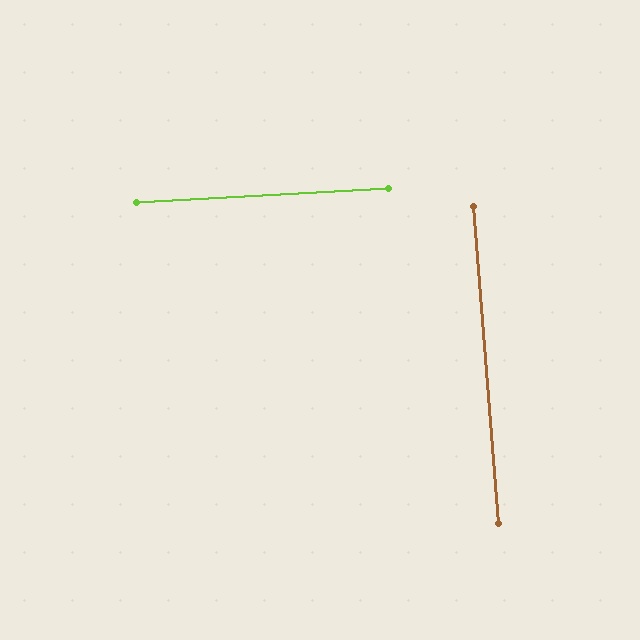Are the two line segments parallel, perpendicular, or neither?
Perpendicular — they meet at approximately 89°.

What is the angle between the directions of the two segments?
Approximately 89 degrees.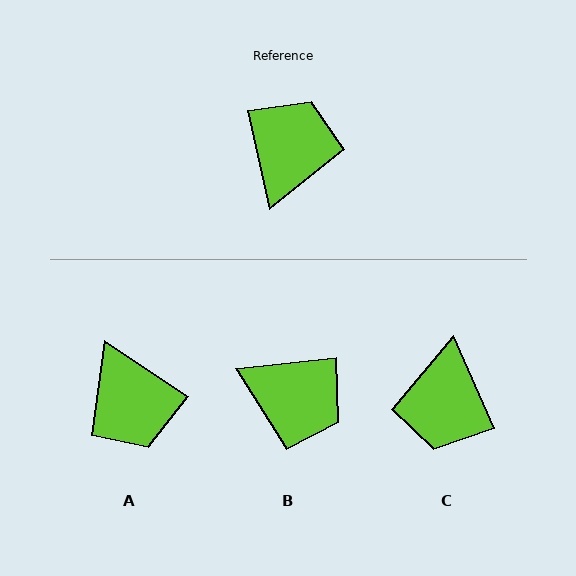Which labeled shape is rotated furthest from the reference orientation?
C, about 169 degrees away.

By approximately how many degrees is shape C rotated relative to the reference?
Approximately 169 degrees clockwise.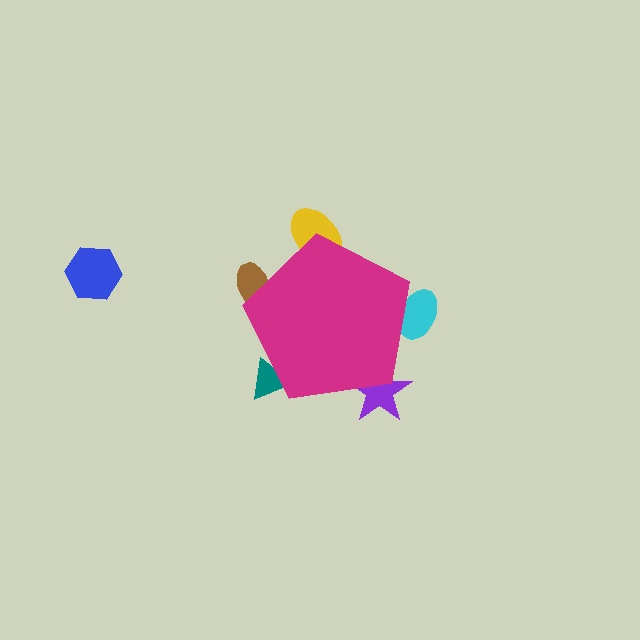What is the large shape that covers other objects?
A magenta pentagon.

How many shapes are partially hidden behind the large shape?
5 shapes are partially hidden.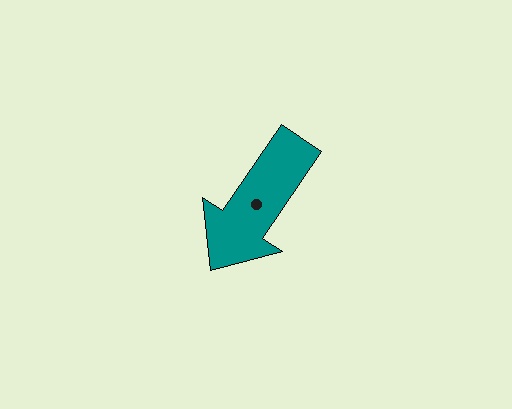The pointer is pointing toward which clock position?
Roughly 7 o'clock.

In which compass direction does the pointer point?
Southwest.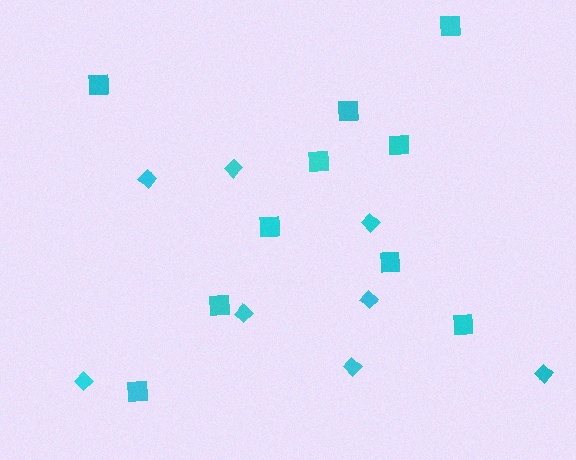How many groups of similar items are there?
There are 2 groups: one group of diamonds (8) and one group of squares (10).